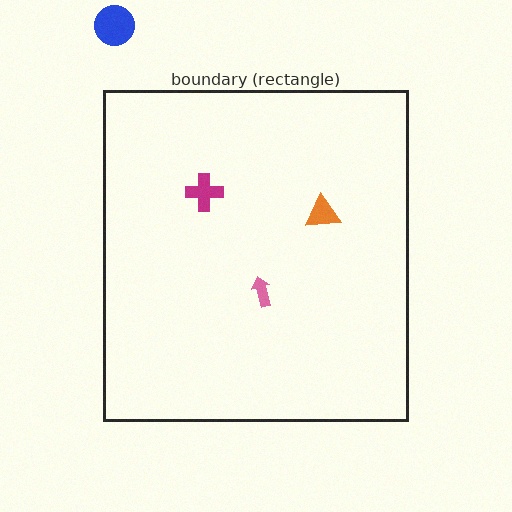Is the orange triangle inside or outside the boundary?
Inside.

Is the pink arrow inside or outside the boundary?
Inside.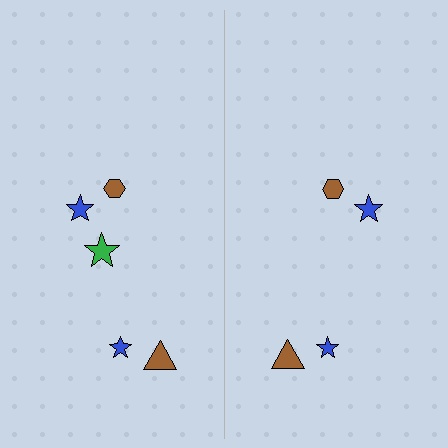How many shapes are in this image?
There are 9 shapes in this image.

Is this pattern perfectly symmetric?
No, the pattern is not perfectly symmetric. A green star is missing from the right side.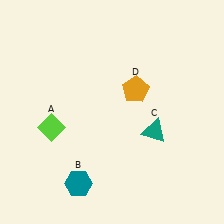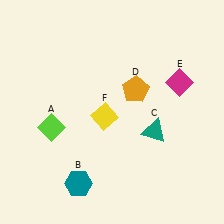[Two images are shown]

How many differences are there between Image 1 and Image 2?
There are 2 differences between the two images.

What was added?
A magenta diamond (E), a yellow diamond (F) were added in Image 2.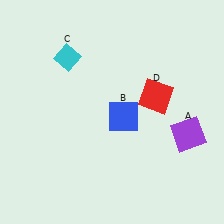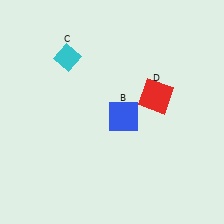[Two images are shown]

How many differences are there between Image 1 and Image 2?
There is 1 difference between the two images.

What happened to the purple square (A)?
The purple square (A) was removed in Image 2. It was in the bottom-right area of Image 1.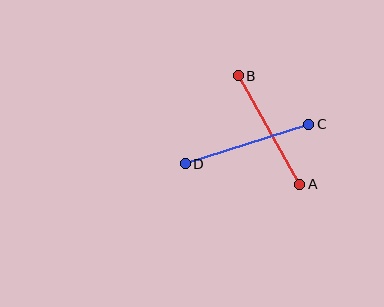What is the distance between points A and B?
The distance is approximately 125 pixels.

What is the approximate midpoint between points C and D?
The midpoint is at approximately (247, 144) pixels.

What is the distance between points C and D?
The distance is approximately 130 pixels.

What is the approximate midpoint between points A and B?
The midpoint is at approximately (269, 130) pixels.